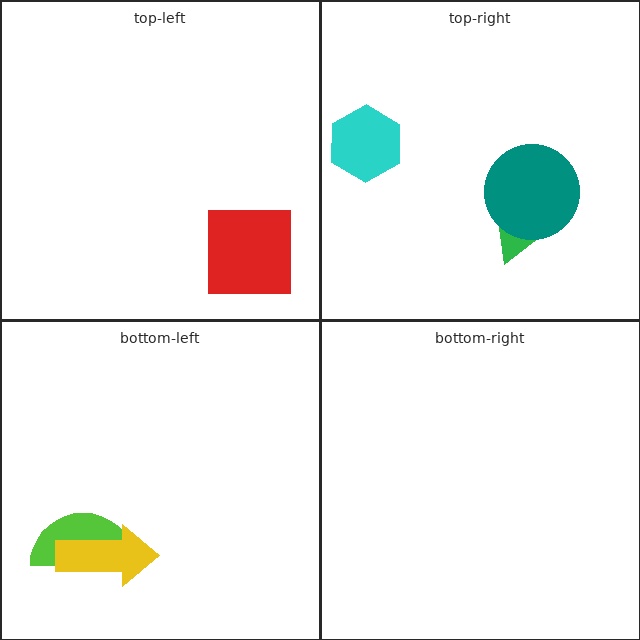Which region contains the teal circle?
The top-right region.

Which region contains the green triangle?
The top-right region.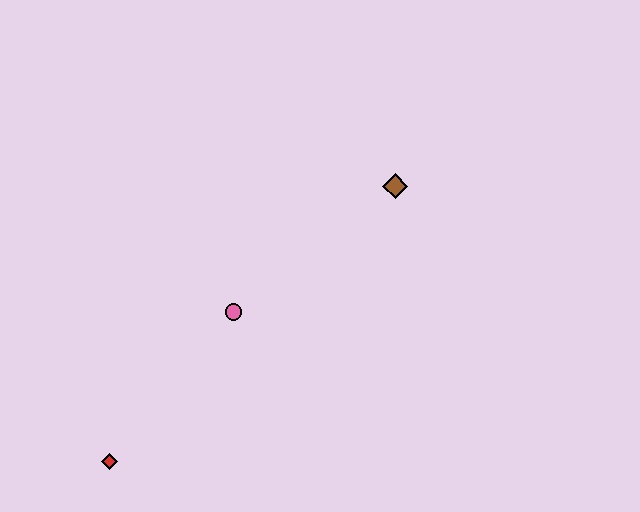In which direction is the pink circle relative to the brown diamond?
The pink circle is to the left of the brown diamond.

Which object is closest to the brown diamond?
The pink circle is closest to the brown diamond.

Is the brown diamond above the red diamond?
Yes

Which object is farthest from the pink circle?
The brown diamond is farthest from the pink circle.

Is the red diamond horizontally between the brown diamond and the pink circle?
No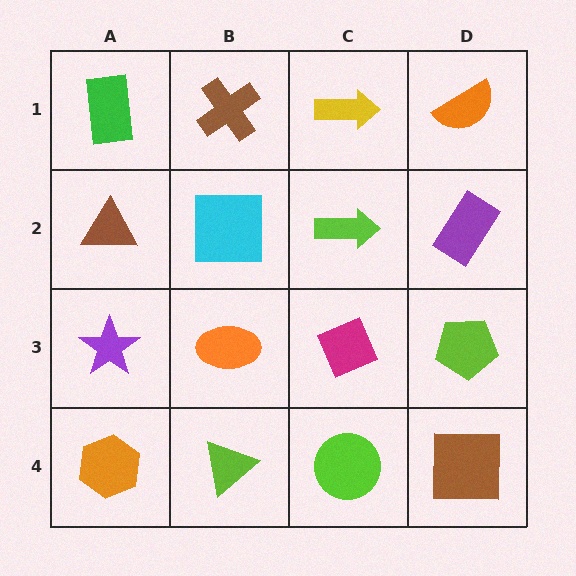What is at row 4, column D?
A brown square.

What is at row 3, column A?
A purple star.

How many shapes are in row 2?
4 shapes.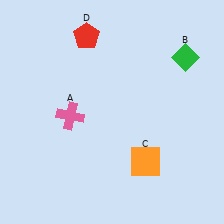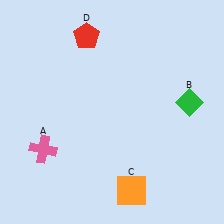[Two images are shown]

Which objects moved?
The objects that moved are: the pink cross (A), the green diamond (B), the orange square (C).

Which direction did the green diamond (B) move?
The green diamond (B) moved down.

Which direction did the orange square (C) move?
The orange square (C) moved down.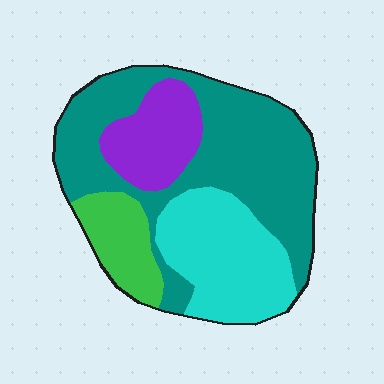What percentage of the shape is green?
Green takes up about one eighth (1/8) of the shape.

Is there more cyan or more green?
Cyan.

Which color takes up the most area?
Teal, at roughly 50%.